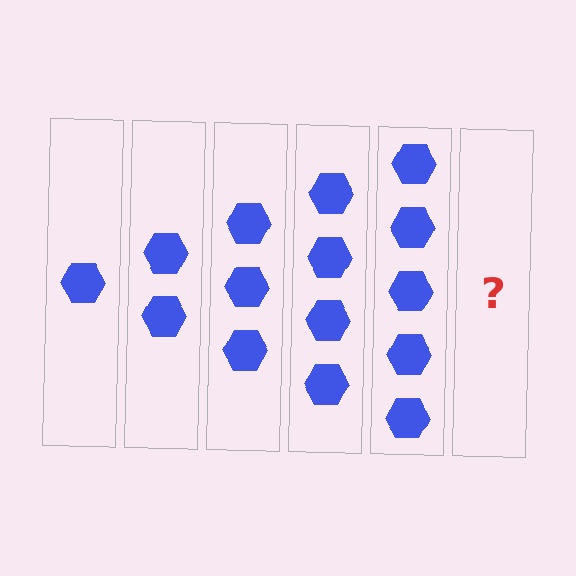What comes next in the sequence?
The next element should be 6 hexagons.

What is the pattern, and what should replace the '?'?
The pattern is that each step adds one more hexagon. The '?' should be 6 hexagons.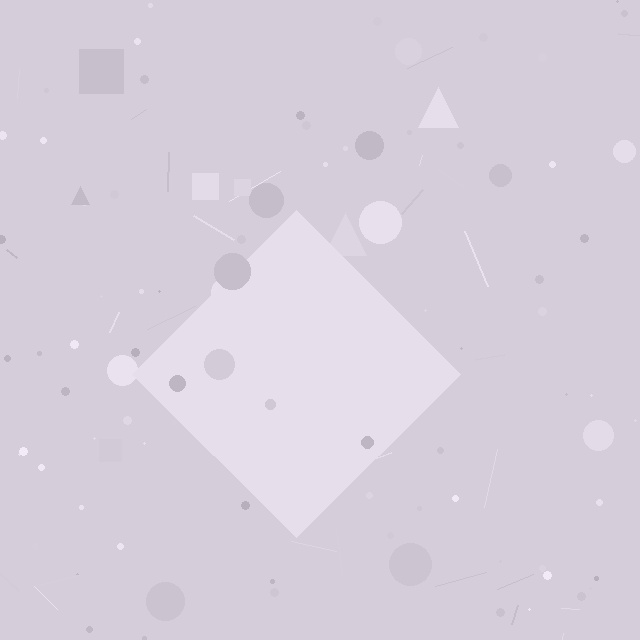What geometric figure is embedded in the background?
A diamond is embedded in the background.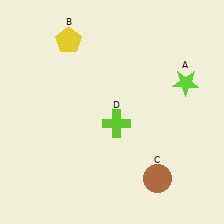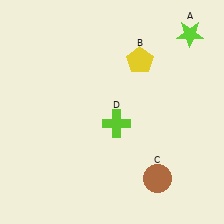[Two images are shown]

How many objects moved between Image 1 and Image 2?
2 objects moved between the two images.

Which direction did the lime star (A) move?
The lime star (A) moved up.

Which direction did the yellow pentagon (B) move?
The yellow pentagon (B) moved right.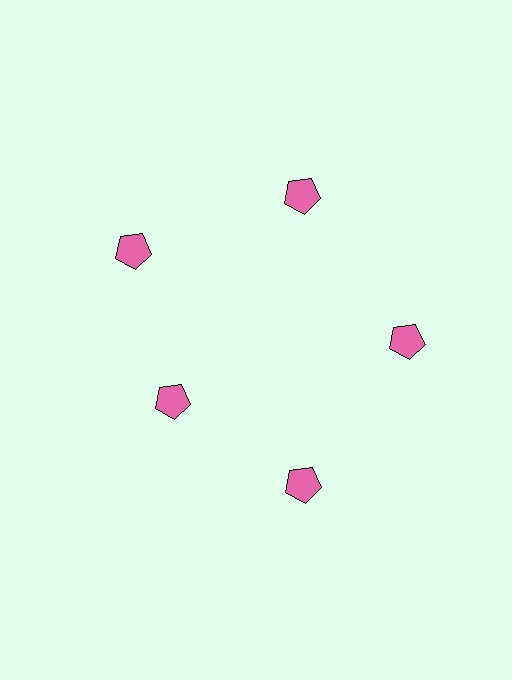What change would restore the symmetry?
The symmetry would be restored by moving it outward, back onto the ring so that all 5 pentagons sit at equal angles and equal distance from the center.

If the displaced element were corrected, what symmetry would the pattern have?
It would have 5-fold rotational symmetry — the pattern would map onto itself every 72 degrees.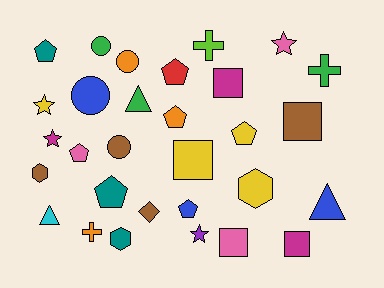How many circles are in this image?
There are 4 circles.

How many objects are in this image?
There are 30 objects.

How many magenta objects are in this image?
There are 3 magenta objects.